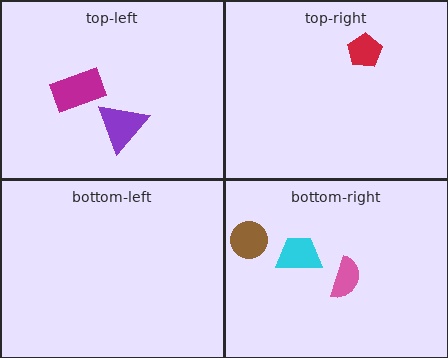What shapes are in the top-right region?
The red pentagon.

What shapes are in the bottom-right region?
The cyan trapezoid, the pink semicircle, the brown circle.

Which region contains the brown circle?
The bottom-right region.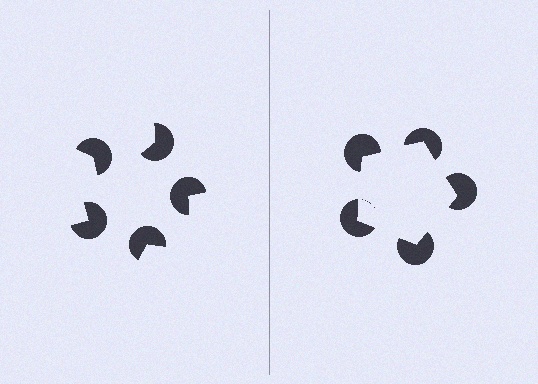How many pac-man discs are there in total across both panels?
10 — 5 on each side.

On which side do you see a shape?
An illusory pentagon appears on the right side. On the left side the wedge cuts are rotated, so no coherent shape forms.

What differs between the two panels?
The pac-man discs are positioned identically on both sides; only the wedge orientations differ. On the right they align to a pentagon; on the left they are misaligned.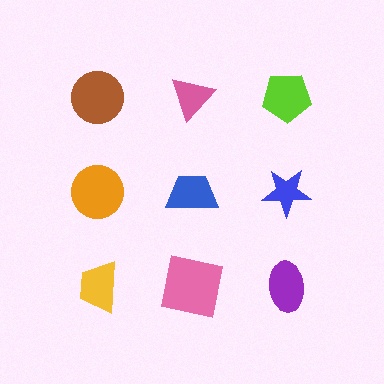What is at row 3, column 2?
A pink square.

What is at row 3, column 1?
A yellow trapezoid.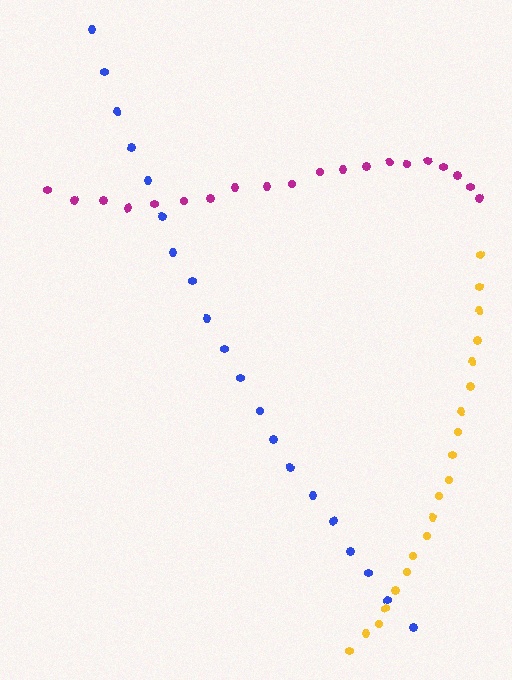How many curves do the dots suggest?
There are 3 distinct paths.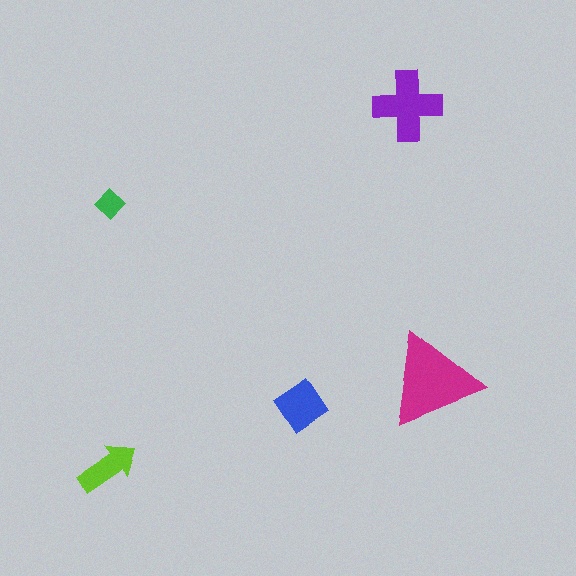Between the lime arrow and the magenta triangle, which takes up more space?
The magenta triangle.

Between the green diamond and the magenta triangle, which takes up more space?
The magenta triangle.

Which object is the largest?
The magenta triangle.